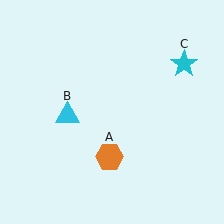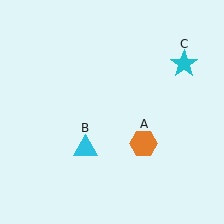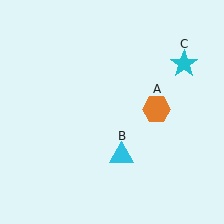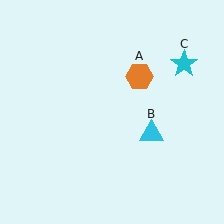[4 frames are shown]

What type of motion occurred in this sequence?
The orange hexagon (object A), cyan triangle (object B) rotated counterclockwise around the center of the scene.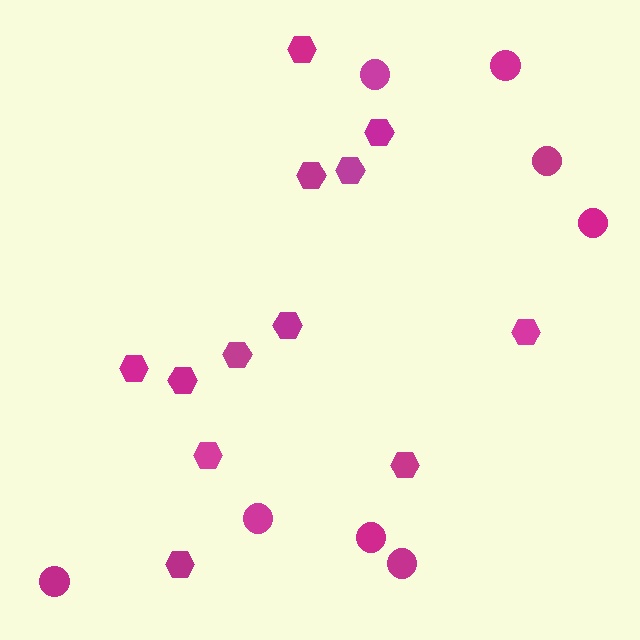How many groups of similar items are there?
There are 2 groups: one group of hexagons (12) and one group of circles (8).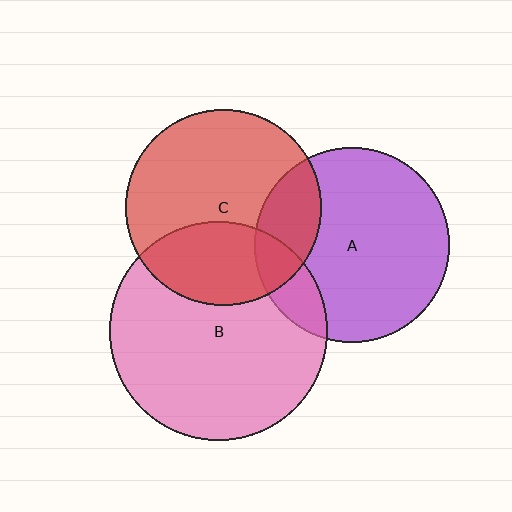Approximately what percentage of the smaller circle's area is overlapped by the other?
Approximately 30%.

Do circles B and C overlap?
Yes.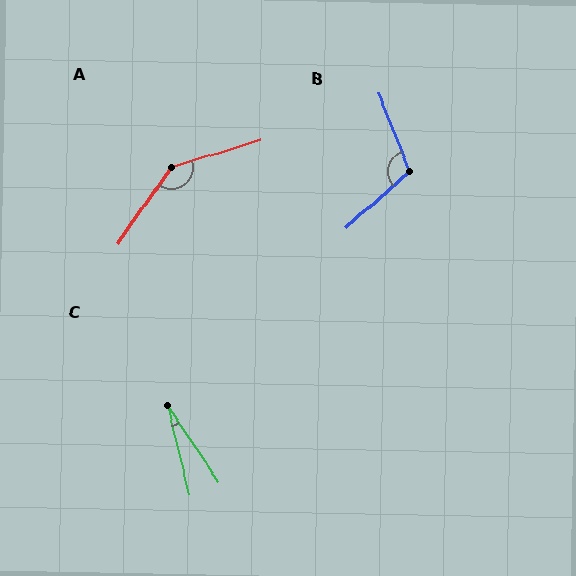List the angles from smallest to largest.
C (20°), B (110°), A (142°).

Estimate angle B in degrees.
Approximately 110 degrees.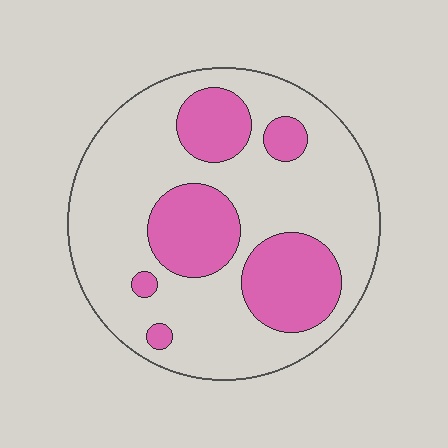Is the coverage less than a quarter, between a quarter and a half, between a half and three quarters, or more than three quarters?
Between a quarter and a half.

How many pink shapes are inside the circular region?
6.